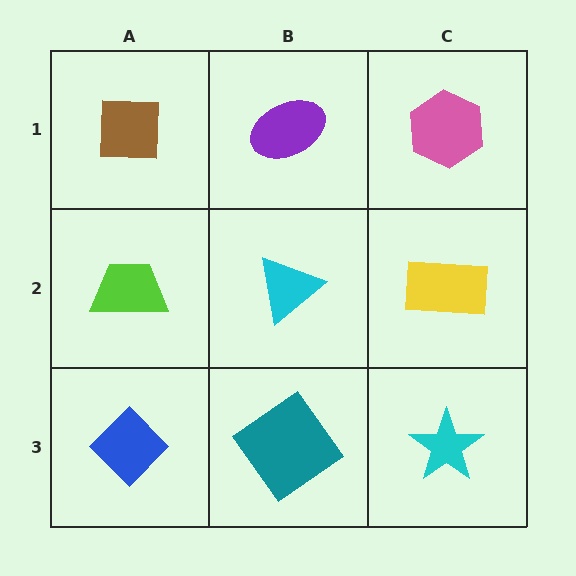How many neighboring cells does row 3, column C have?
2.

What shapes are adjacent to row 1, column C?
A yellow rectangle (row 2, column C), a purple ellipse (row 1, column B).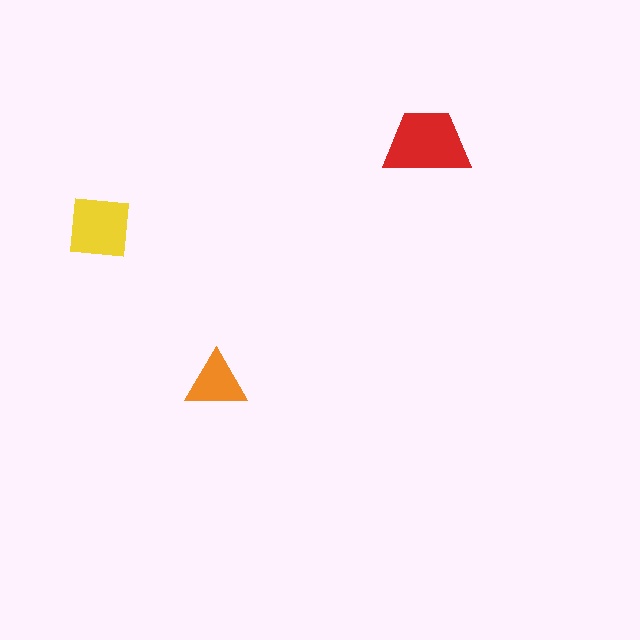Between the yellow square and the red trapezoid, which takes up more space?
The red trapezoid.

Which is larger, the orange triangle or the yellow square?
The yellow square.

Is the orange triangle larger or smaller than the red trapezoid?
Smaller.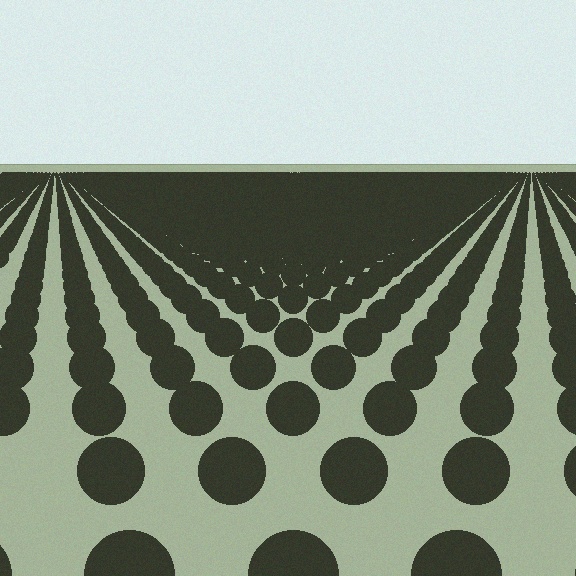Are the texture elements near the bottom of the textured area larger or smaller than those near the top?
Larger. Near the bottom, elements are closer to the viewer and appear at a bigger on-screen size.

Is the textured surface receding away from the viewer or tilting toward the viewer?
The surface is receding away from the viewer. Texture elements get smaller and denser toward the top.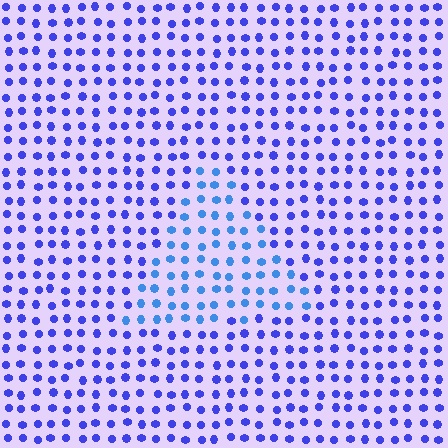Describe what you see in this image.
The image is filled with small blue elements in a uniform arrangement. A triangle-shaped region is visible where the elements are tinted to a slightly different hue, forming a subtle color boundary.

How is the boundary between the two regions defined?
The boundary is defined purely by a slight shift in hue (about 27 degrees). Spacing, size, and orientation are identical on both sides.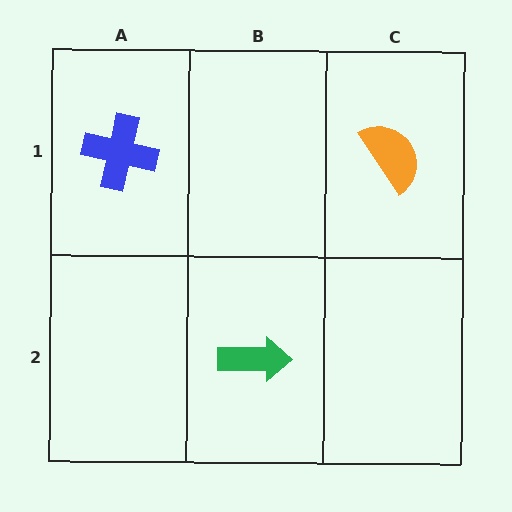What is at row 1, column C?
An orange semicircle.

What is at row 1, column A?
A blue cross.